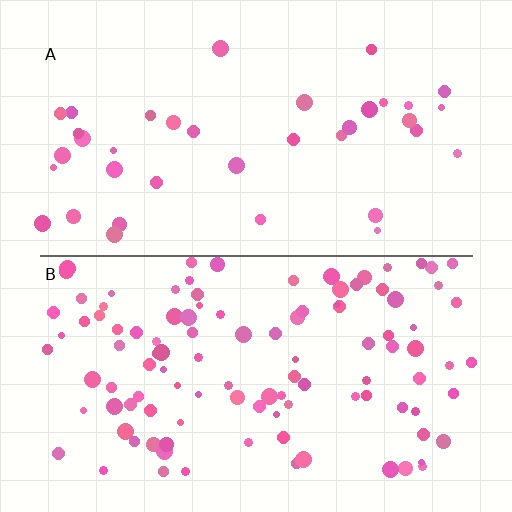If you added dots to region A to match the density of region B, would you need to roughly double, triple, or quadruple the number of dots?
Approximately triple.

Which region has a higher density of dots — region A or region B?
B (the bottom).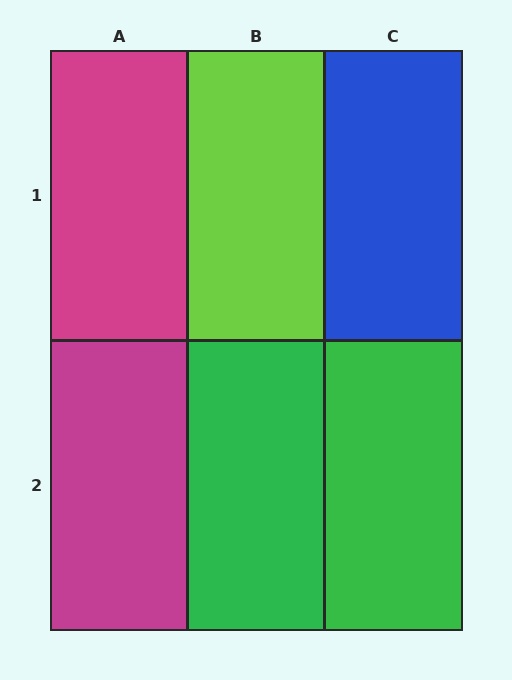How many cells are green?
2 cells are green.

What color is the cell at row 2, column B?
Green.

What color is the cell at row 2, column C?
Green.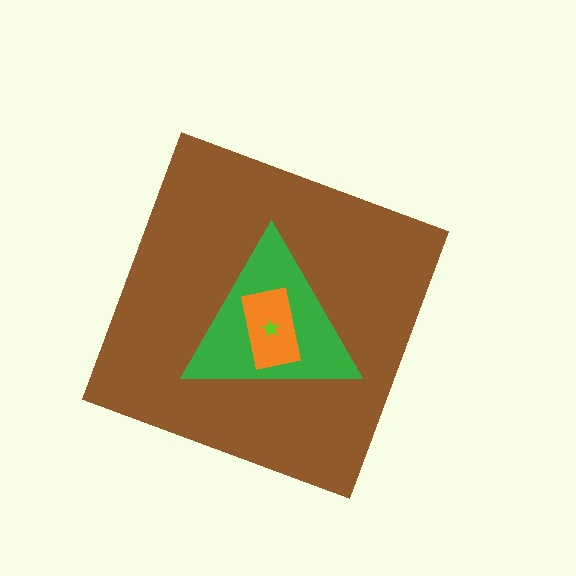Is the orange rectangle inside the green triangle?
Yes.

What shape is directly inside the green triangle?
The orange rectangle.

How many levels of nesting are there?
4.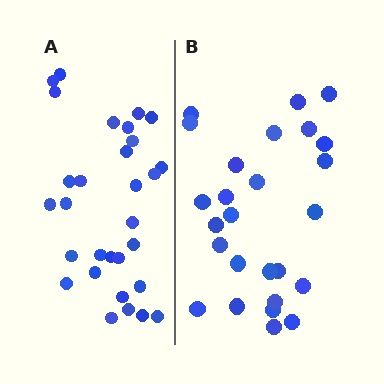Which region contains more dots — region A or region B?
Region A (the left region) has more dots.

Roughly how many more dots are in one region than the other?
Region A has about 4 more dots than region B.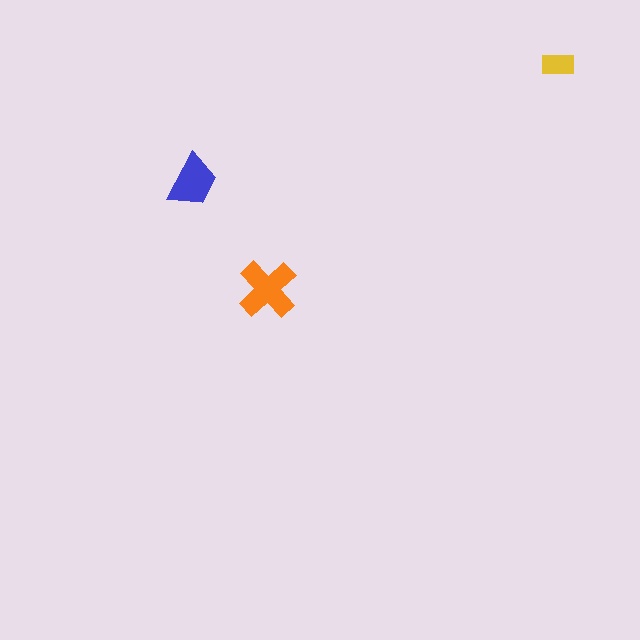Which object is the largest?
The orange cross.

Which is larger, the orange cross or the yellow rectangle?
The orange cross.